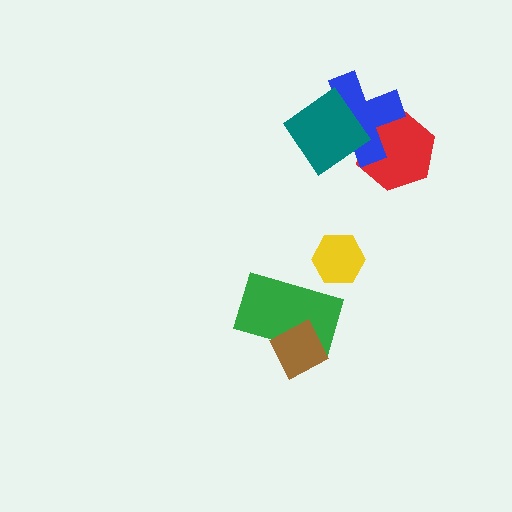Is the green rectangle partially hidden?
Yes, it is partially covered by another shape.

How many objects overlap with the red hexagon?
1 object overlaps with the red hexagon.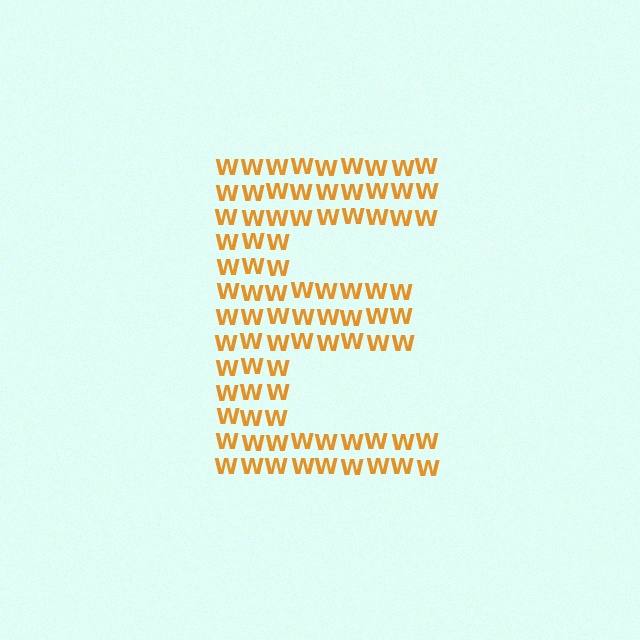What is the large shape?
The large shape is the letter E.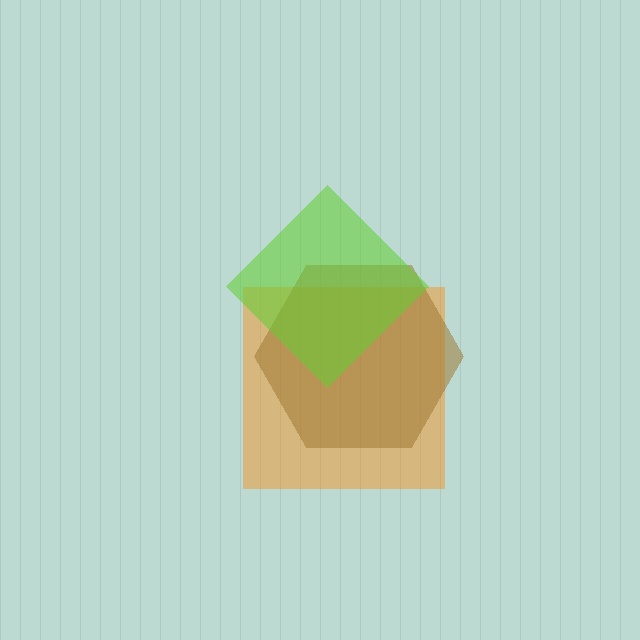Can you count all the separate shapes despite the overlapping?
Yes, there are 3 separate shapes.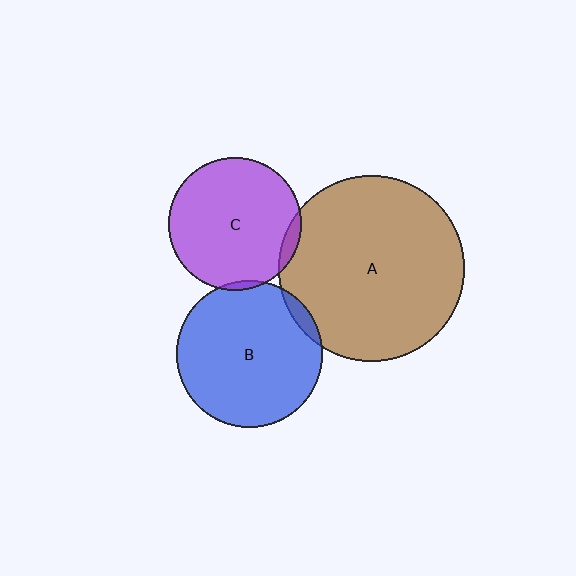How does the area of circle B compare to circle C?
Approximately 1.2 times.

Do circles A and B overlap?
Yes.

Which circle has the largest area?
Circle A (brown).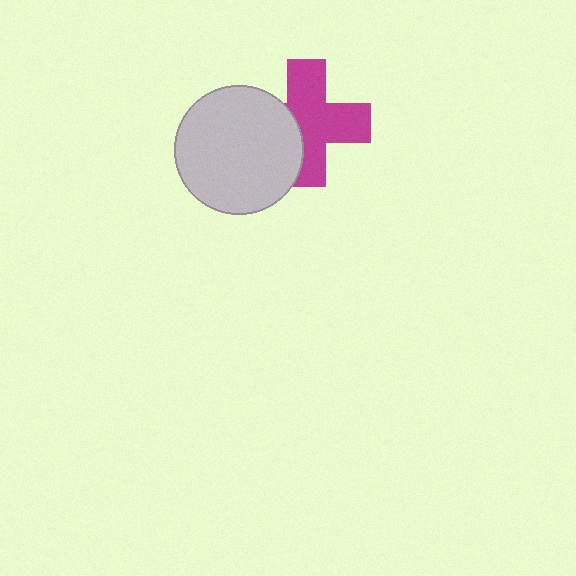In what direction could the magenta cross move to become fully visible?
The magenta cross could move right. That would shift it out from behind the light gray circle entirely.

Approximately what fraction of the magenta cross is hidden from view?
Roughly 33% of the magenta cross is hidden behind the light gray circle.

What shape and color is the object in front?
The object in front is a light gray circle.